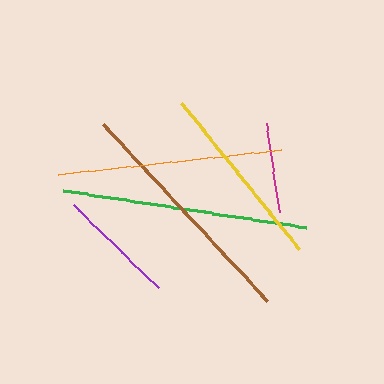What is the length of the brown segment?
The brown segment is approximately 242 pixels long.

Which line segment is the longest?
The green line is the longest at approximately 246 pixels.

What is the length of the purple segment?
The purple segment is approximately 119 pixels long.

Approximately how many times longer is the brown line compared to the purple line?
The brown line is approximately 2.0 times the length of the purple line.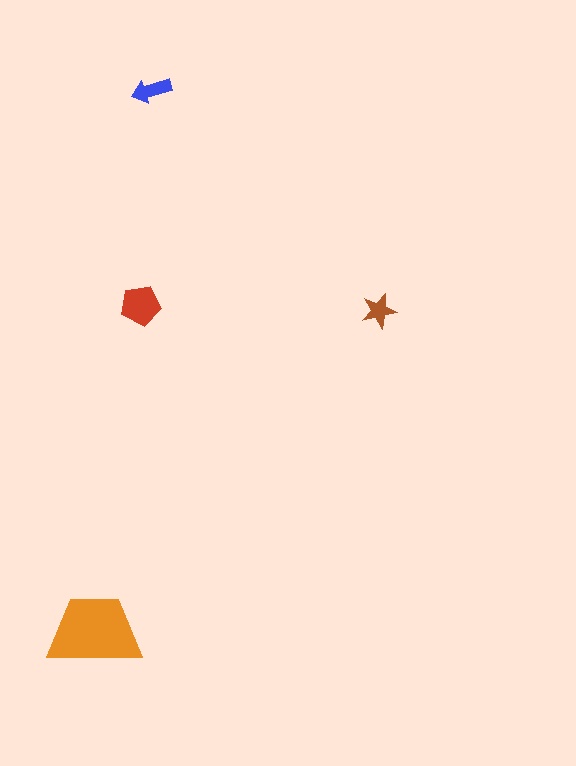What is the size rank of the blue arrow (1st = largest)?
3rd.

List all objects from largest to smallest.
The orange trapezoid, the red pentagon, the blue arrow, the brown star.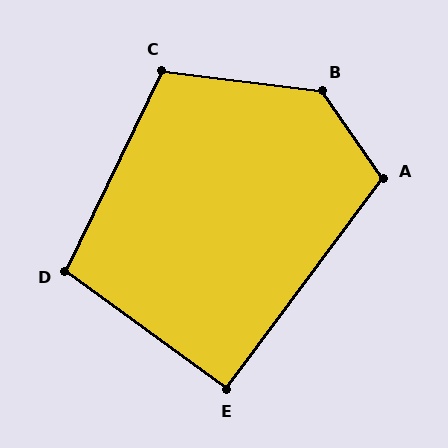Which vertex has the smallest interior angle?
E, at approximately 90 degrees.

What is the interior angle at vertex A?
Approximately 109 degrees (obtuse).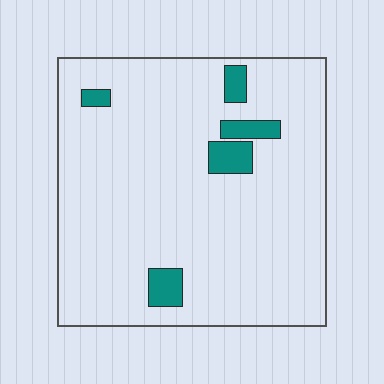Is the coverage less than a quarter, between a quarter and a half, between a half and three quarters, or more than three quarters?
Less than a quarter.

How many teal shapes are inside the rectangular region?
5.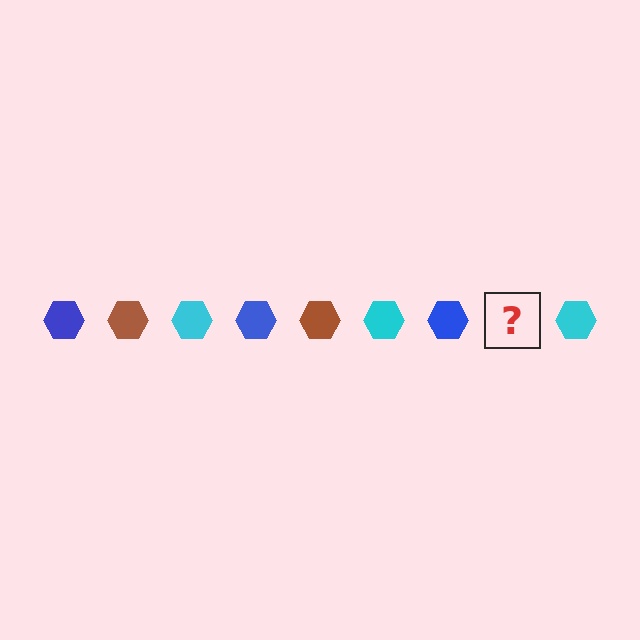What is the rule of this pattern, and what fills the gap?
The rule is that the pattern cycles through blue, brown, cyan hexagons. The gap should be filled with a brown hexagon.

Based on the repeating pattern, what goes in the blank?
The blank should be a brown hexagon.